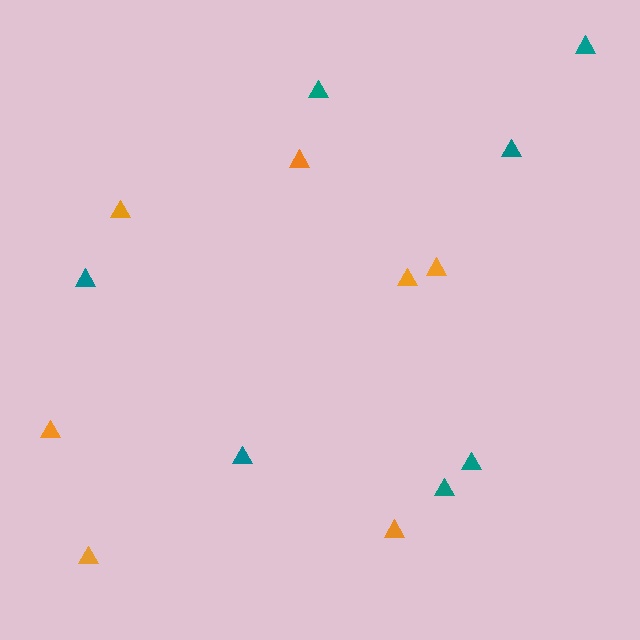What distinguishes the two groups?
There are 2 groups: one group of teal triangles (7) and one group of orange triangles (7).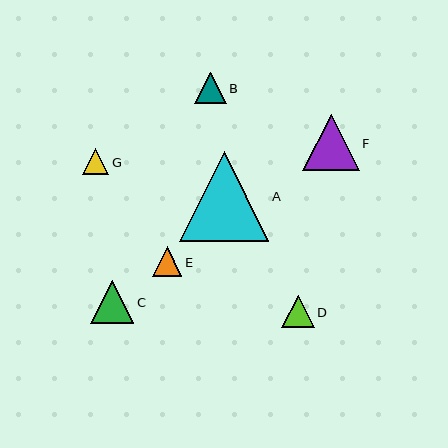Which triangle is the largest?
Triangle A is the largest with a size of approximately 89 pixels.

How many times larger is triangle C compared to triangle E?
Triangle C is approximately 1.5 times the size of triangle E.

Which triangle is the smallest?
Triangle G is the smallest with a size of approximately 27 pixels.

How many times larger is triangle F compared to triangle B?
Triangle F is approximately 1.8 times the size of triangle B.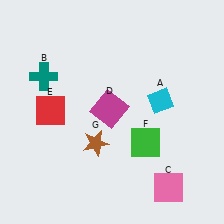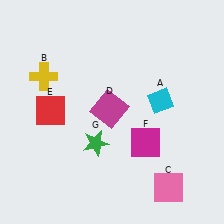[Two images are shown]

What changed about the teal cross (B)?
In Image 1, B is teal. In Image 2, it changed to yellow.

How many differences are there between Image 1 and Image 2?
There are 3 differences between the two images.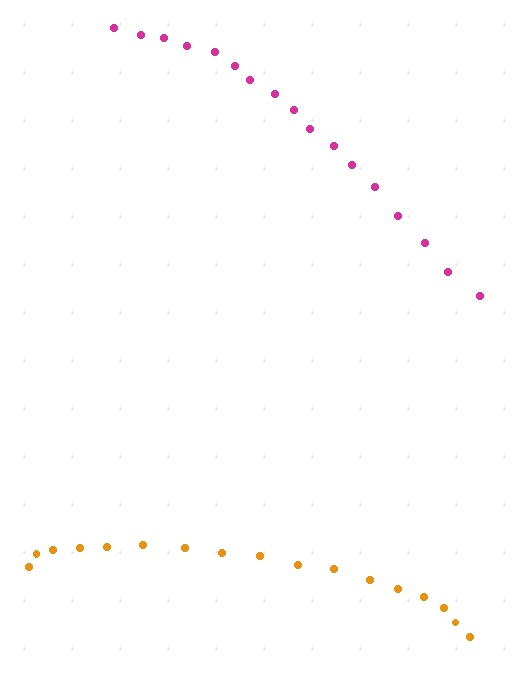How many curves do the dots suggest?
There are 2 distinct paths.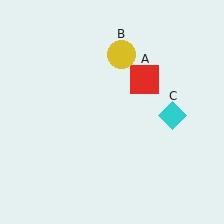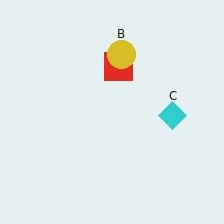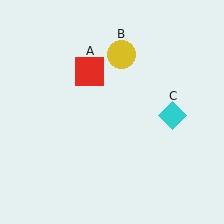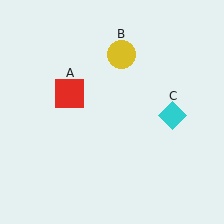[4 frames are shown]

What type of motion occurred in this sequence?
The red square (object A) rotated counterclockwise around the center of the scene.